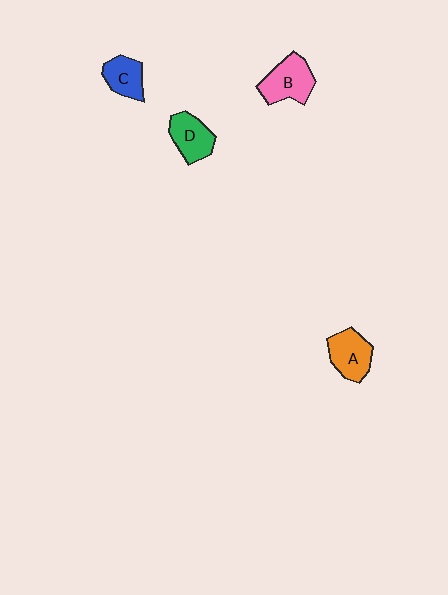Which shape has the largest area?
Shape B (pink).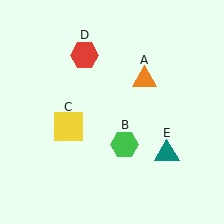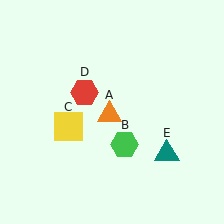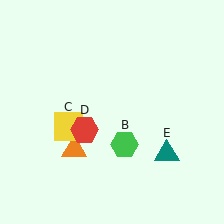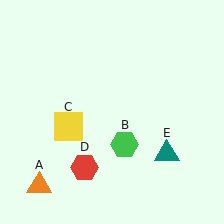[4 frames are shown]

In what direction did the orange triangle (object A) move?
The orange triangle (object A) moved down and to the left.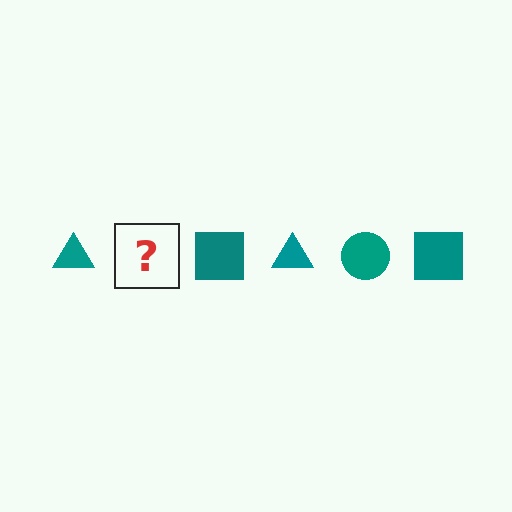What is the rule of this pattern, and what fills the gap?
The rule is that the pattern cycles through triangle, circle, square shapes in teal. The gap should be filled with a teal circle.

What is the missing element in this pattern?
The missing element is a teal circle.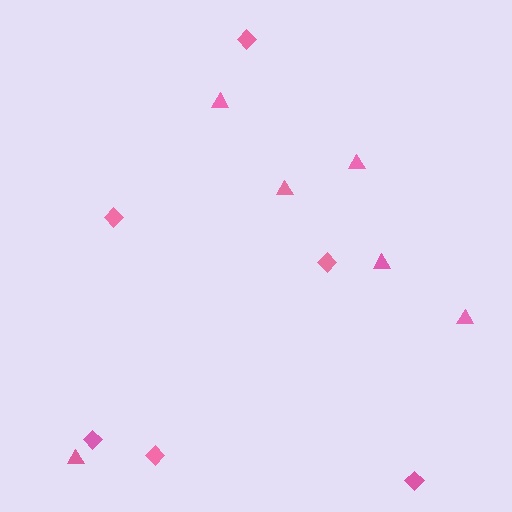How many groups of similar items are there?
There are 2 groups: one group of diamonds (6) and one group of triangles (6).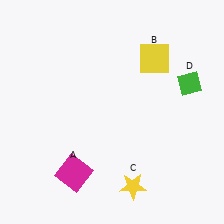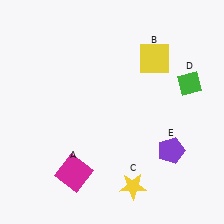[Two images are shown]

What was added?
A purple pentagon (E) was added in Image 2.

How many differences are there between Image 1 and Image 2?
There is 1 difference between the two images.